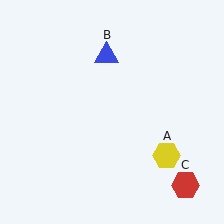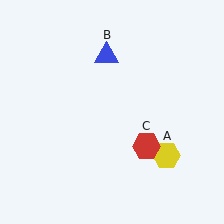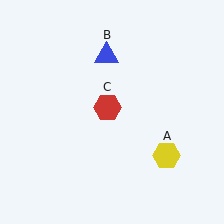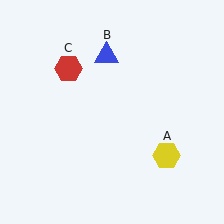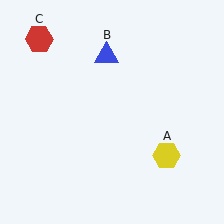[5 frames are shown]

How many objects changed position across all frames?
1 object changed position: red hexagon (object C).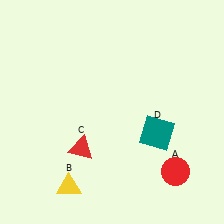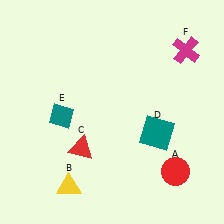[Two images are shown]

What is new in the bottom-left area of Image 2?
A teal diamond (E) was added in the bottom-left area of Image 2.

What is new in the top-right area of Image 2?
A magenta cross (F) was added in the top-right area of Image 2.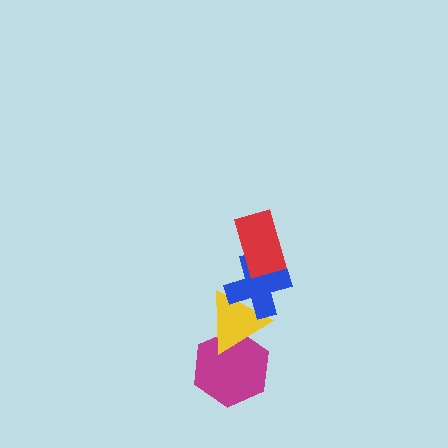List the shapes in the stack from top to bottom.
From top to bottom: the red rectangle, the blue cross, the yellow triangle, the magenta hexagon.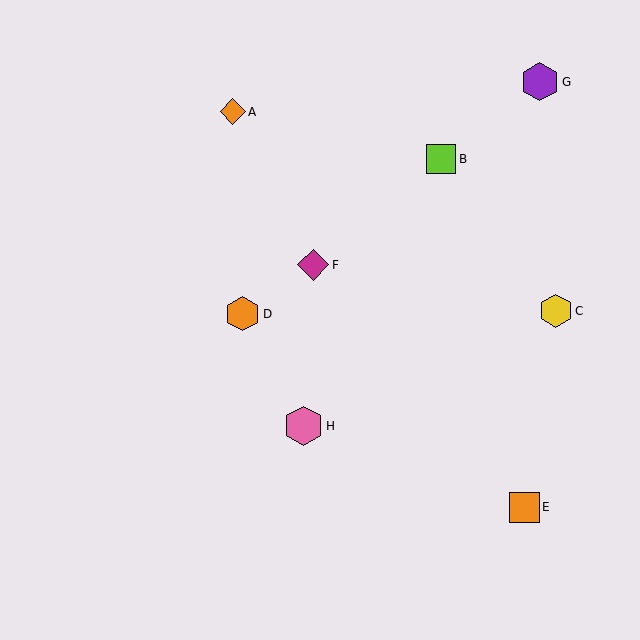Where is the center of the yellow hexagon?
The center of the yellow hexagon is at (556, 311).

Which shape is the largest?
The pink hexagon (labeled H) is the largest.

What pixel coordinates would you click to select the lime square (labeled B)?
Click at (441, 159) to select the lime square B.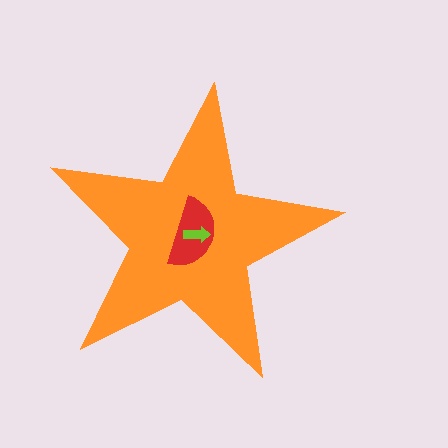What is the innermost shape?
The lime arrow.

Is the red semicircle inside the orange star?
Yes.